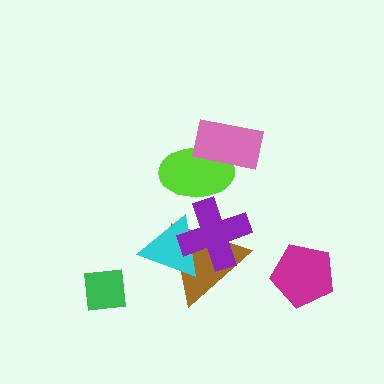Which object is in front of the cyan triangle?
The purple cross is in front of the cyan triangle.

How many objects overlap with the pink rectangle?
1 object overlaps with the pink rectangle.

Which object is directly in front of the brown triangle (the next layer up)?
The cyan triangle is directly in front of the brown triangle.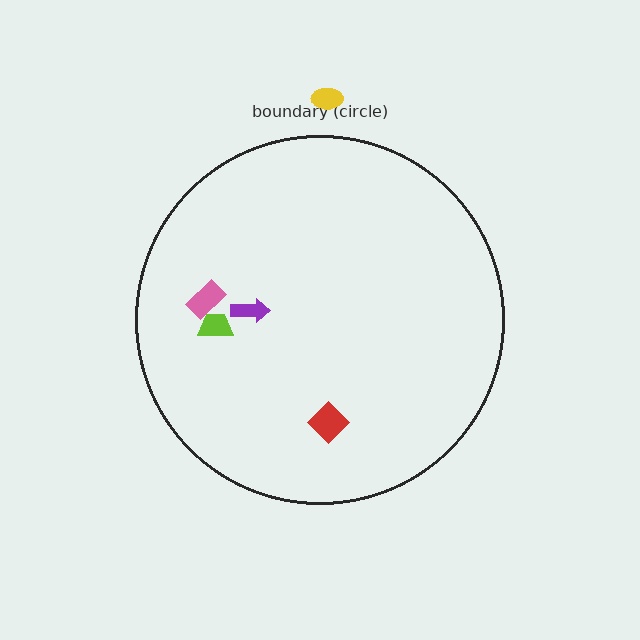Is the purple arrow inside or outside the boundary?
Inside.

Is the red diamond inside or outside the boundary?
Inside.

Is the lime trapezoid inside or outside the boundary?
Inside.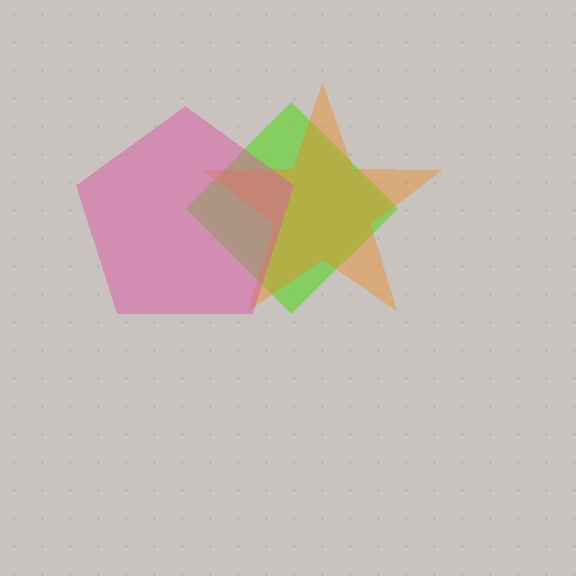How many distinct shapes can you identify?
There are 3 distinct shapes: a lime diamond, an orange star, a pink pentagon.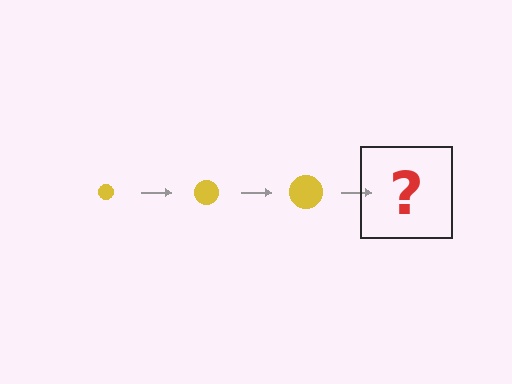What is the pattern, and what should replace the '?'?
The pattern is that the circle gets progressively larger each step. The '?' should be a yellow circle, larger than the previous one.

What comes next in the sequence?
The next element should be a yellow circle, larger than the previous one.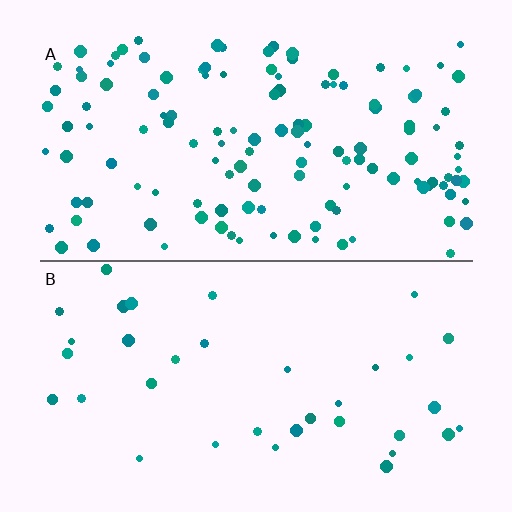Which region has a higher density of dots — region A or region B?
A (the top).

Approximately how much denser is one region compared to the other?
Approximately 3.7× — region A over region B.